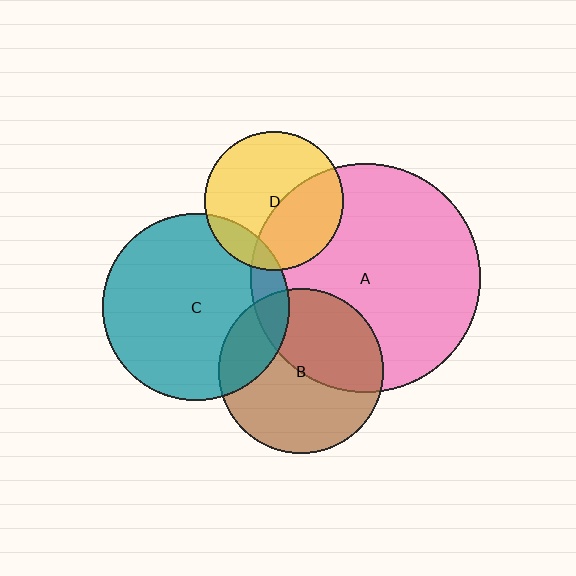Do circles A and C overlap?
Yes.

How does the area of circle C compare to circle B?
Approximately 1.3 times.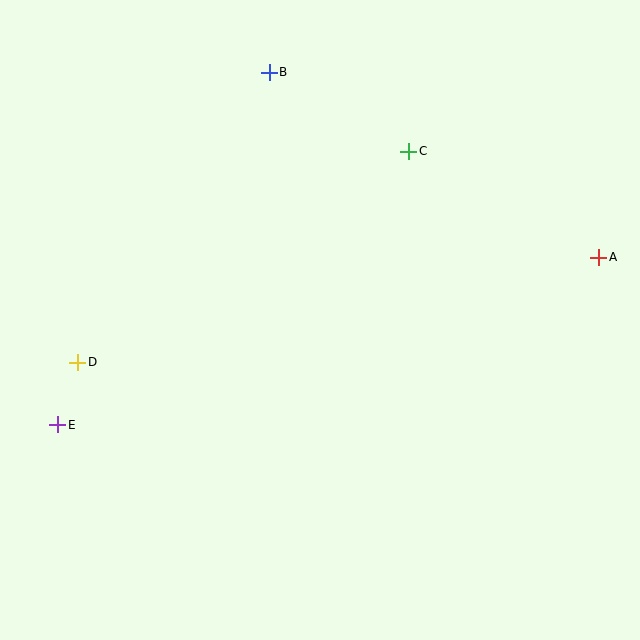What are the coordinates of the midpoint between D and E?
The midpoint between D and E is at (68, 394).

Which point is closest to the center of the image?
Point C at (409, 151) is closest to the center.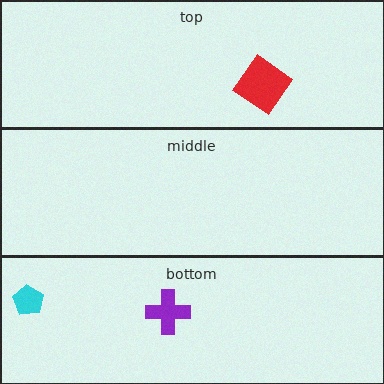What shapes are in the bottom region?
The cyan pentagon, the purple cross.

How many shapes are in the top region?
1.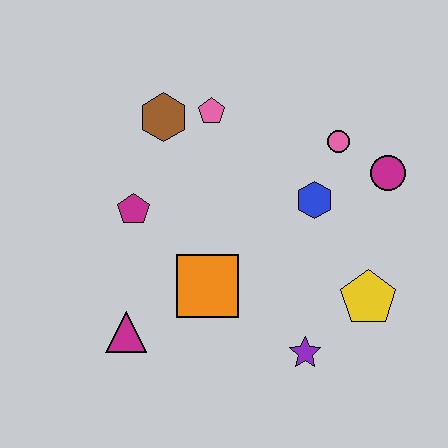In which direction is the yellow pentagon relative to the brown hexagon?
The yellow pentagon is to the right of the brown hexagon.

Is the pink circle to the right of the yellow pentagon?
No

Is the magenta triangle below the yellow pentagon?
Yes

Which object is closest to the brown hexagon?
The pink pentagon is closest to the brown hexagon.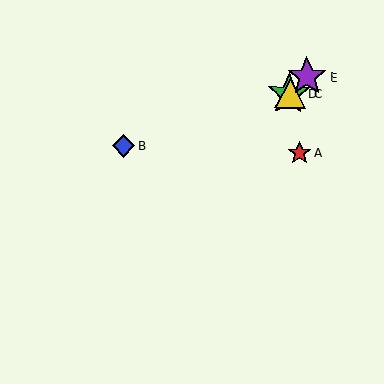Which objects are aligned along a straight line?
Objects C, D, E are aligned along a straight line.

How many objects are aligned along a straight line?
3 objects (C, D, E) are aligned along a straight line.